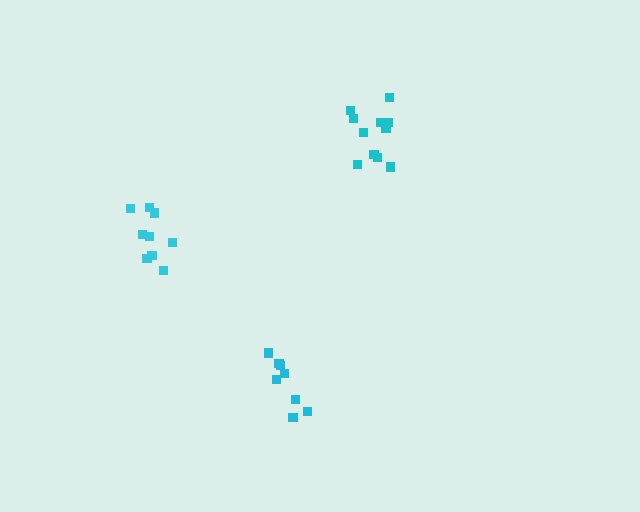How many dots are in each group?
Group 1: 12 dots, Group 2: 9 dots, Group 3: 8 dots (29 total).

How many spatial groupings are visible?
There are 3 spatial groupings.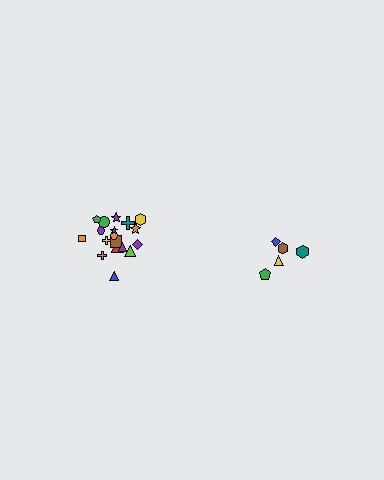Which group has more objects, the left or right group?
The left group.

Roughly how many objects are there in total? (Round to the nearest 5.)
Roughly 25 objects in total.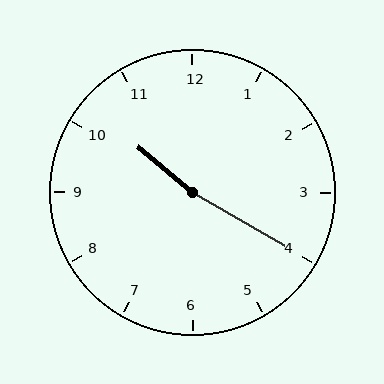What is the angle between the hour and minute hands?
Approximately 170 degrees.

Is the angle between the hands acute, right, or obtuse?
It is obtuse.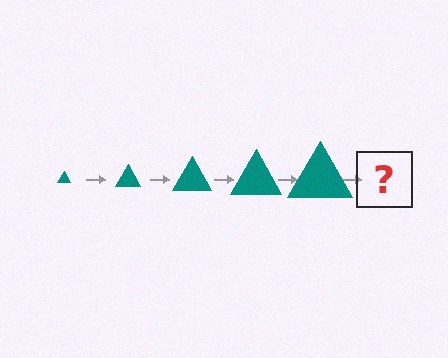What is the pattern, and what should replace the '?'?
The pattern is that the triangle gets progressively larger each step. The '?' should be a teal triangle, larger than the previous one.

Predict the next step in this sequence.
The next step is a teal triangle, larger than the previous one.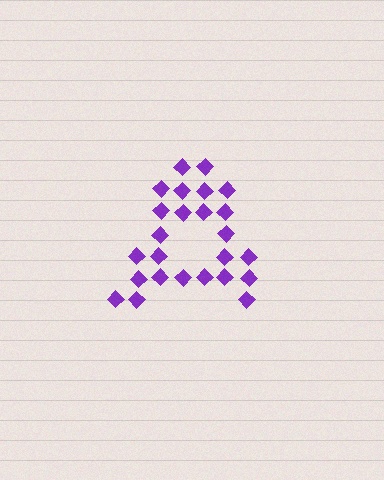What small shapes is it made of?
It is made of small diamonds.